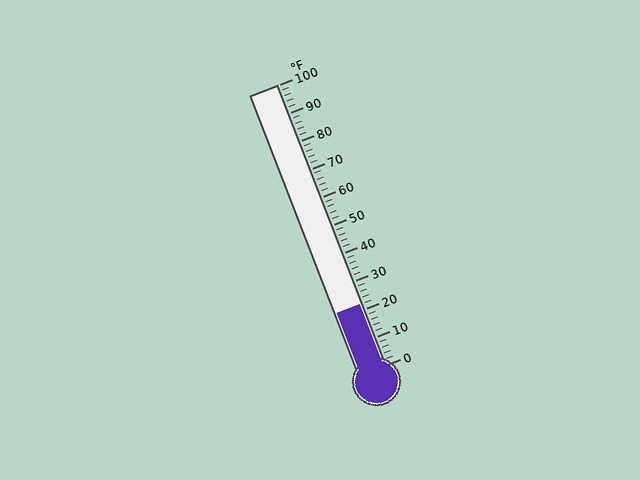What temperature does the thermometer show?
The thermometer shows approximately 22°F.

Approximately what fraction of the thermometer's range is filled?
The thermometer is filled to approximately 20% of its range.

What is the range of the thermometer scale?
The thermometer scale ranges from 0°F to 100°F.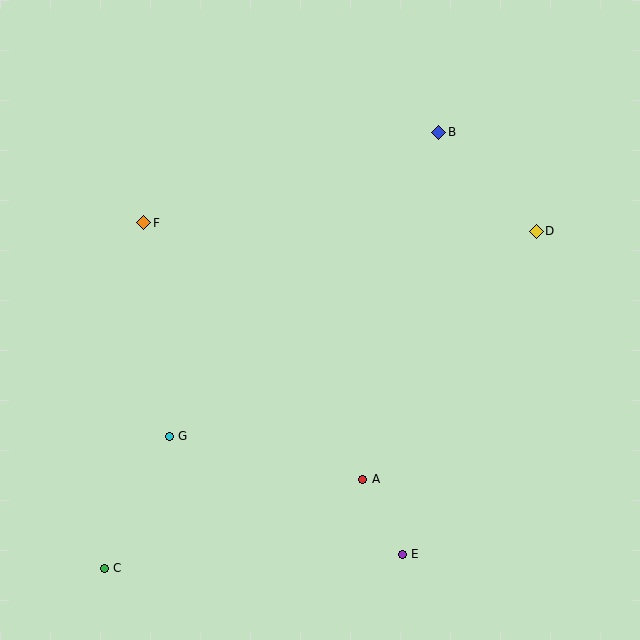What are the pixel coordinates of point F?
Point F is at (144, 223).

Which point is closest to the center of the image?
Point A at (363, 479) is closest to the center.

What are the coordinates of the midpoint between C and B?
The midpoint between C and B is at (271, 350).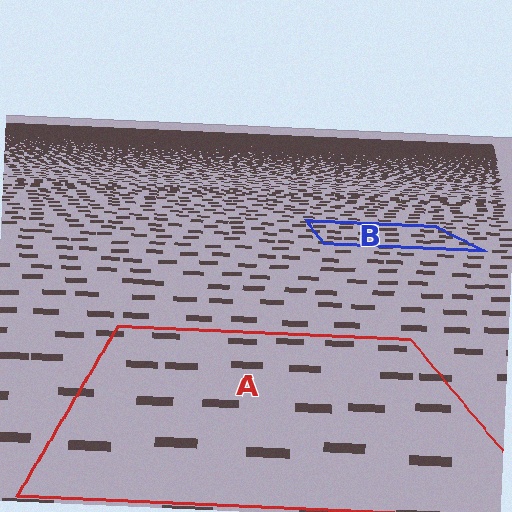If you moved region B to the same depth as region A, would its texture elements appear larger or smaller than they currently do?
They would appear larger. At a closer depth, the same texture elements are projected at a bigger on-screen size.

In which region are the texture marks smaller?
The texture marks are smaller in region B, because it is farther away.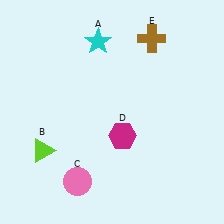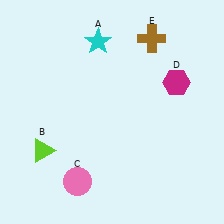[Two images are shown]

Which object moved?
The magenta hexagon (D) moved right.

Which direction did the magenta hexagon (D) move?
The magenta hexagon (D) moved right.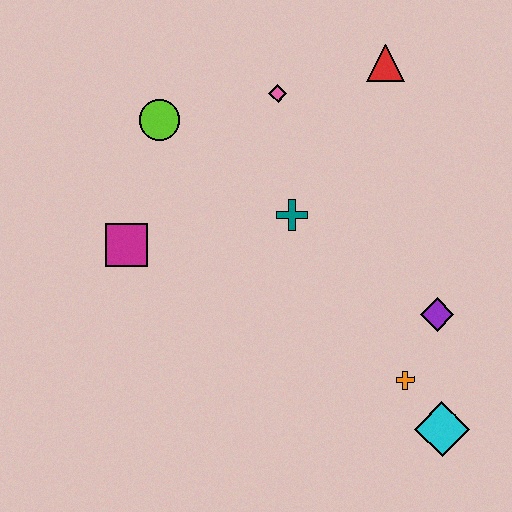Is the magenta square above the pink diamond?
No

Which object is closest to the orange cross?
The cyan diamond is closest to the orange cross.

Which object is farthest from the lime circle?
The cyan diamond is farthest from the lime circle.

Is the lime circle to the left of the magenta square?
No